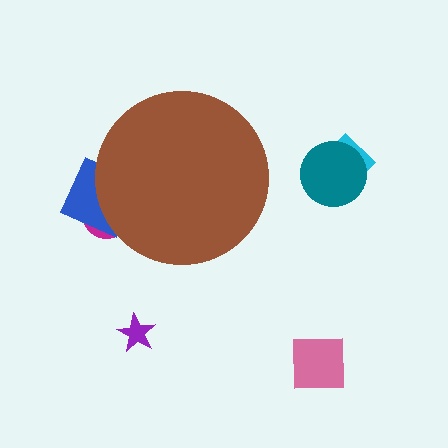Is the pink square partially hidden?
No, the pink square is fully visible.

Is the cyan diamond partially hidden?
No, the cyan diamond is fully visible.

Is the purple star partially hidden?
No, the purple star is fully visible.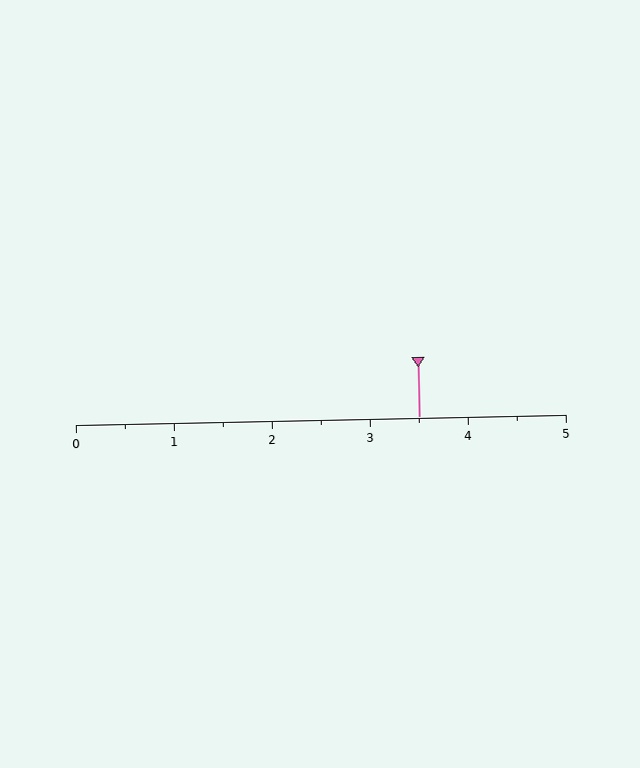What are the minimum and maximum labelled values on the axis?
The axis runs from 0 to 5.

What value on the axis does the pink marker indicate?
The marker indicates approximately 3.5.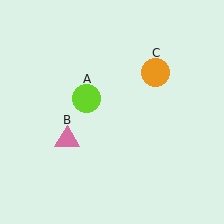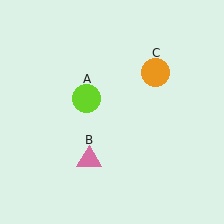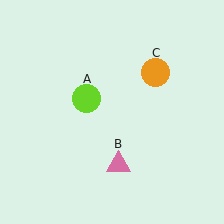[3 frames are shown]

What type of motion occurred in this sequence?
The pink triangle (object B) rotated counterclockwise around the center of the scene.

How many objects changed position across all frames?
1 object changed position: pink triangle (object B).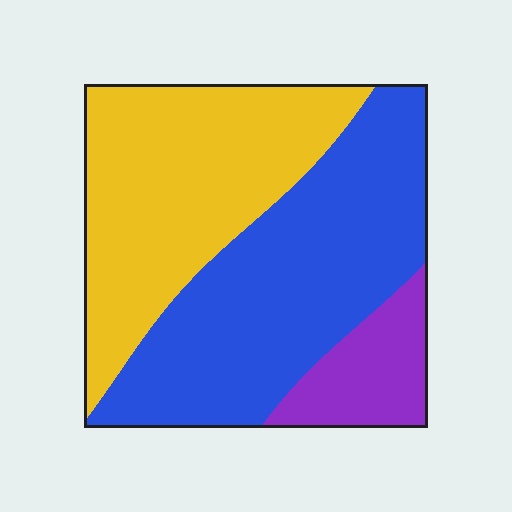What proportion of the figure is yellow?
Yellow takes up about two fifths (2/5) of the figure.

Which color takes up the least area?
Purple, at roughly 15%.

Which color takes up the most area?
Blue, at roughly 45%.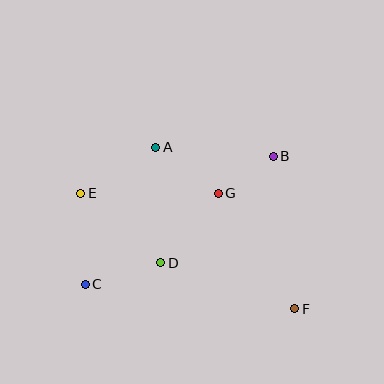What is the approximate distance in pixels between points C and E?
The distance between C and E is approximately 92 pixels.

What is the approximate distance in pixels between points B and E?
The distance between B and E is approximately 196 pixels.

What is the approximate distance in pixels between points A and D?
The distance between A and D is approximately 116 pixels.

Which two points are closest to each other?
Points B and G are closest to each other.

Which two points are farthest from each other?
Points E and F are farthest from each other.